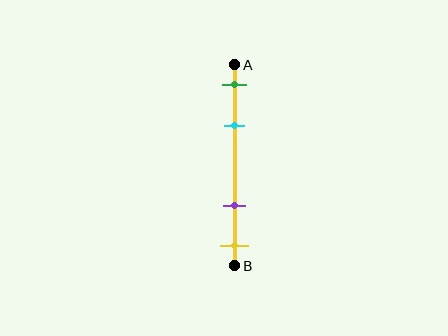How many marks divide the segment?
There are 4 marks dividing the segment.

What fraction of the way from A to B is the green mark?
The green mark is approximately 10% (0.1) of the way from A to B.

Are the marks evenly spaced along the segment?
No, the marks are not evenly spaced.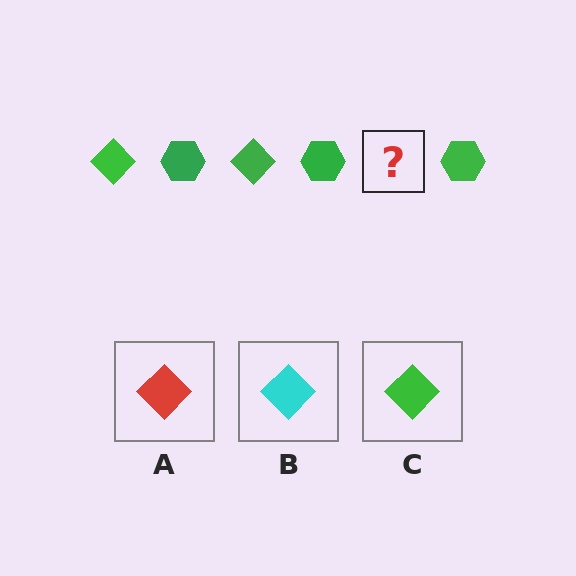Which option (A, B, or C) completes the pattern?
C.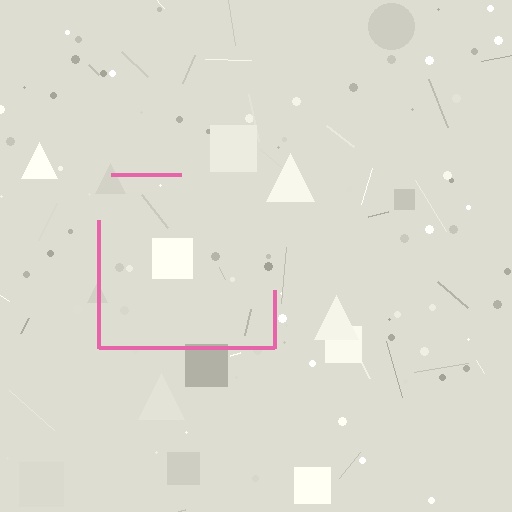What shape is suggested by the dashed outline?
The dashed outline suggests a square.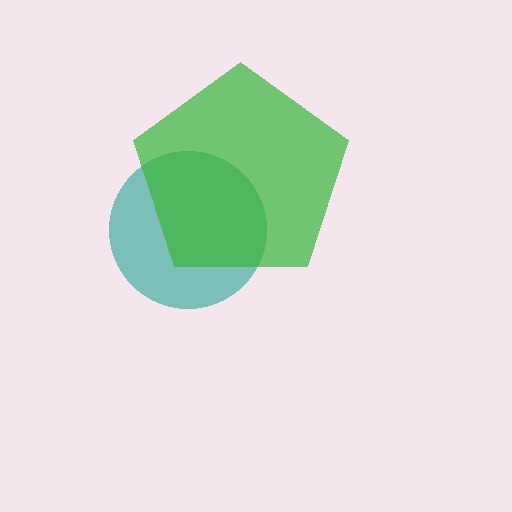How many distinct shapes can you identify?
There are 2 distinct shapes: a teal circle, a green pentagon.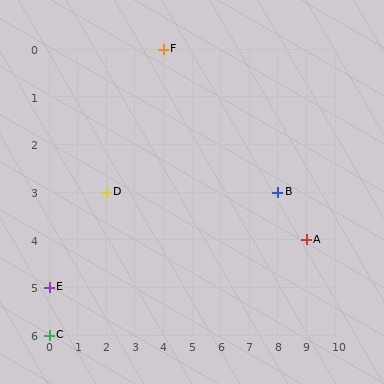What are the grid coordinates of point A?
Point A is at grid coordinates (9, 4).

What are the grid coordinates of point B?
Point B is at grid coordinates (8, 3).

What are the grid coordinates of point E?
Point E is at grid coordinates (0, 5).